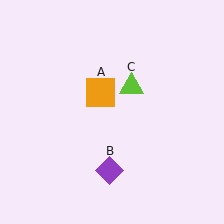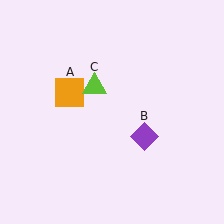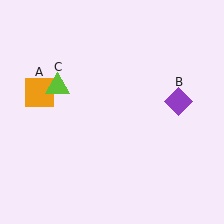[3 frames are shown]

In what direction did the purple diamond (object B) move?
The purple diamond (object B) moved up and to the right.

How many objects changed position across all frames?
3 objects changed position: orange square (object A), purple diamond (object B), lime triangle (object C).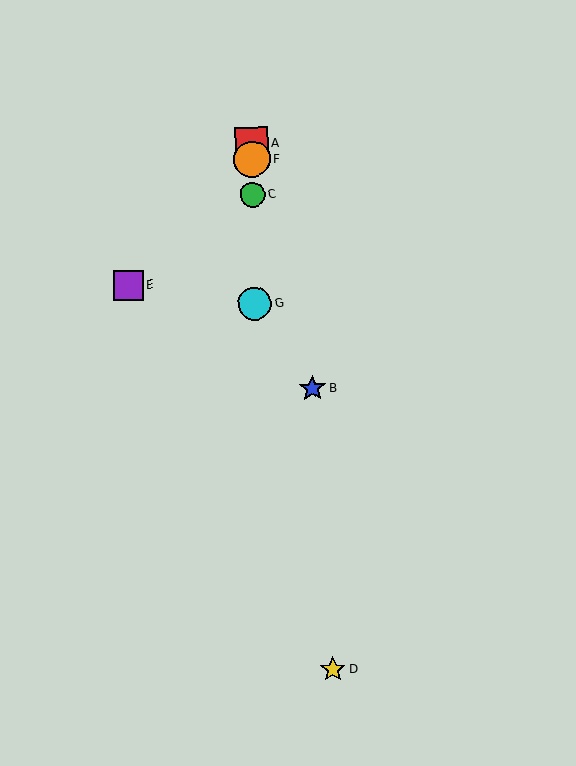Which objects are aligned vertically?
Objects A, C, F, G are aligned vertically.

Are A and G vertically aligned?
Yes, both are at x≈252.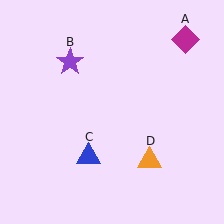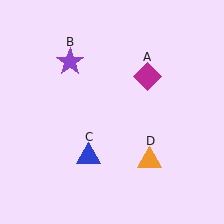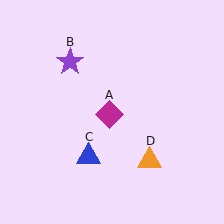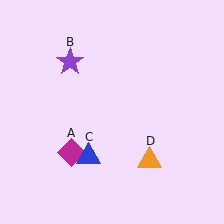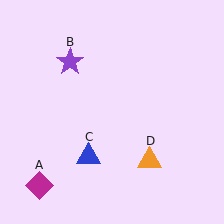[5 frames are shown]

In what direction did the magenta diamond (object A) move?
The magenta diamond (object A) moved down and to the left.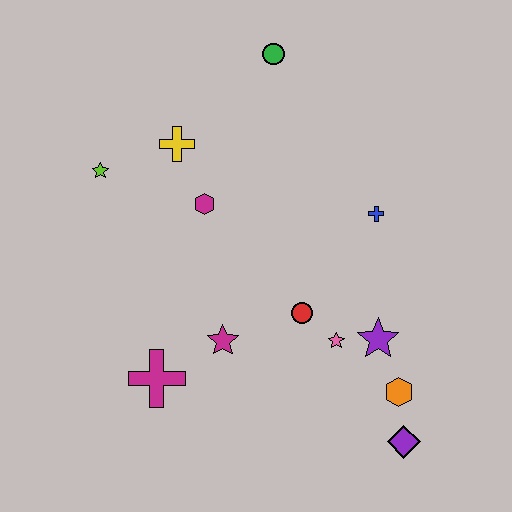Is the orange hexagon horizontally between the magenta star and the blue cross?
No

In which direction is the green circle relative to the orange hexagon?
The green circle is above the orange hexagon.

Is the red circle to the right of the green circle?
Yes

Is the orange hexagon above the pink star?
No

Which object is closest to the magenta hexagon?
The yellow cross is closest to the magenta hexagon.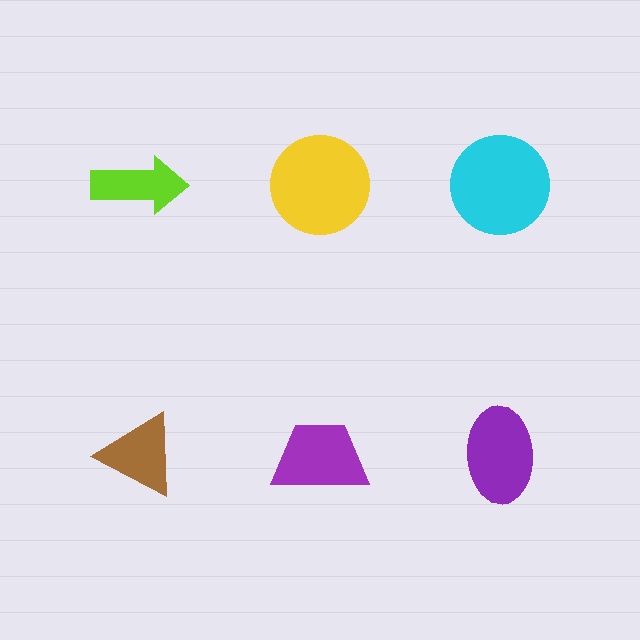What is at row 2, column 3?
A purple ellipse.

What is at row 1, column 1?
A lime arrow.